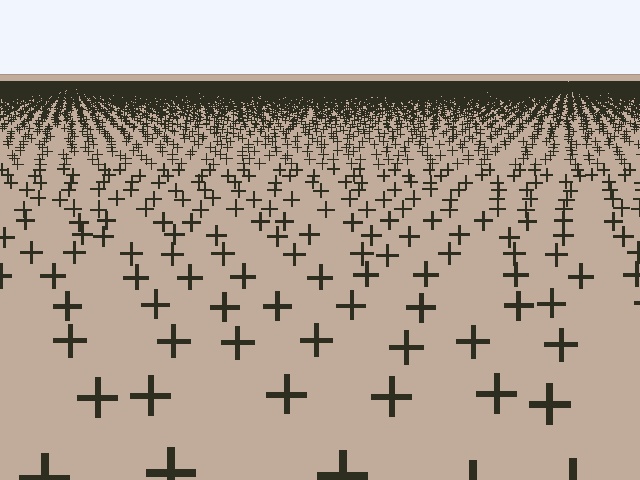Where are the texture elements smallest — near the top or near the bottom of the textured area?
Near the top.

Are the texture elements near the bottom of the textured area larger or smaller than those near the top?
Larger. Near the bottom, elements are closer to the viewer and appear at a bigger on-screen size.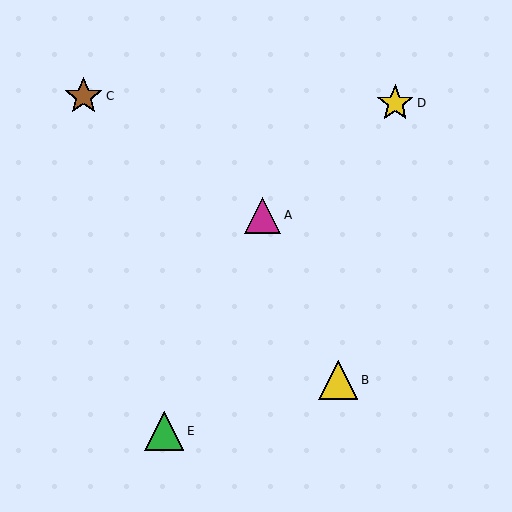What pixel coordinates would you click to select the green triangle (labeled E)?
Click at (164, 431) to select the green triangle E.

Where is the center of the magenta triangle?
The center of the magenta triangle is at (263, 215).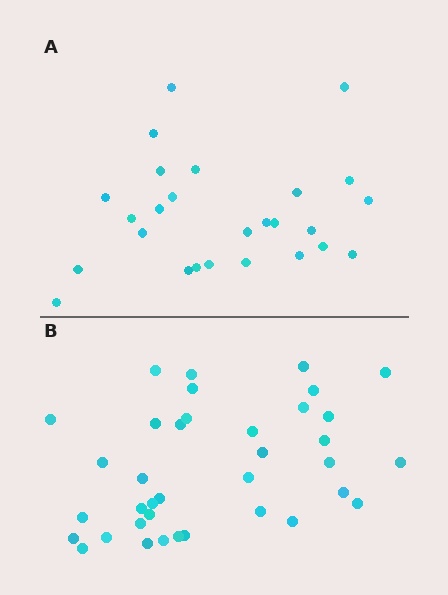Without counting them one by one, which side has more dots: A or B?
Region B (the bottom region) has more dots.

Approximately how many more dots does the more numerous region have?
Region B has roughly 12 or so more dots than region A.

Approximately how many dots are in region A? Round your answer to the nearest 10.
About 30 dots. (The exact count is 26, which rounds to 30.)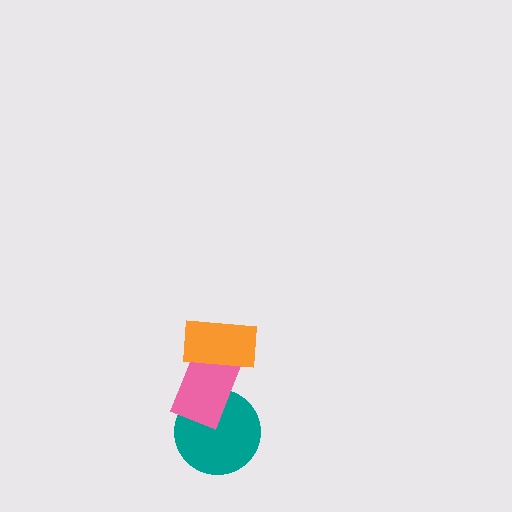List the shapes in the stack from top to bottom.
From top to bottom: the orange rectangle, the pink rectangle, the teal circle.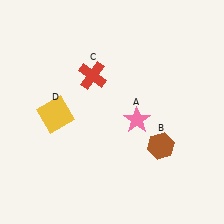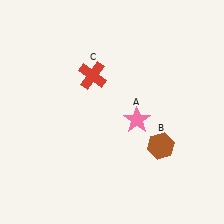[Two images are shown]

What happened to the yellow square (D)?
The yellow square (D) was removed in Image 2. It was in the bottom-left area of Image 1.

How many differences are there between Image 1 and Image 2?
There is 1 difference between the two images.